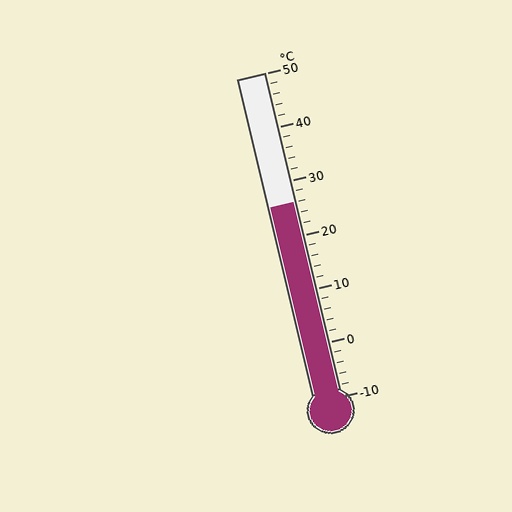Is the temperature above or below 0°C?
The temperature is above 0°C.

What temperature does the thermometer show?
The thermometer shows approximately 26°C.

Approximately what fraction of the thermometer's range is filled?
The thermometer is filled to approximately 60% of its range.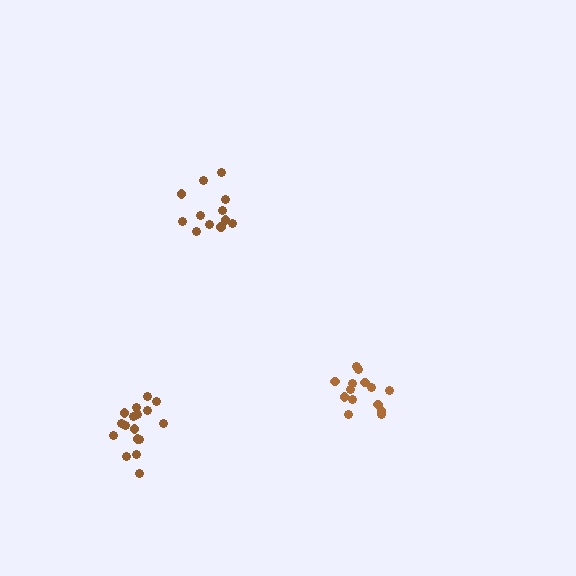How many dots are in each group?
Group 1: 17 dots, Group 2: 14 dots, Group 3: 12 dots (43 total).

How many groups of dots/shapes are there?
There are 3 groups.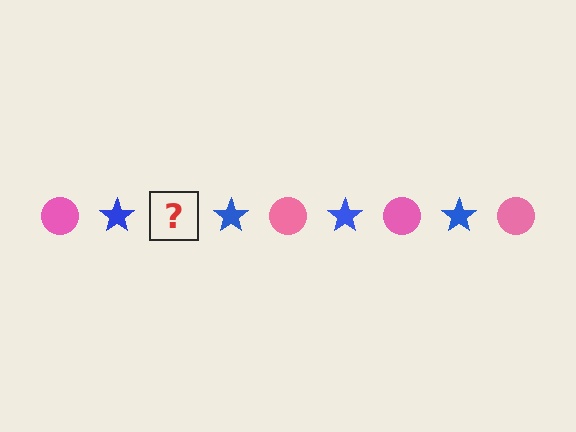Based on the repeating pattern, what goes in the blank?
The blank should be a pink circle.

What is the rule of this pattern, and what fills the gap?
The rule is that the pattern alternates between pink circle and blue star. The gap should be filled with a pink circle.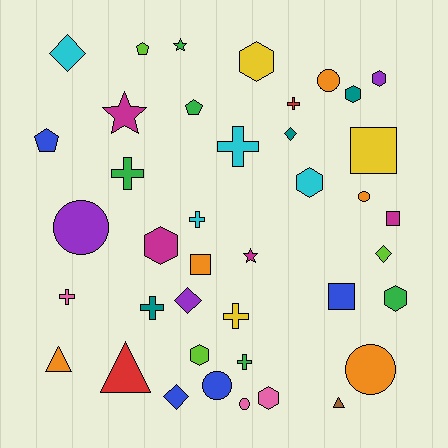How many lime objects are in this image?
There are 3 lime objects.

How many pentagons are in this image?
There are 3 pentagons.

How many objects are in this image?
There are 40 objects.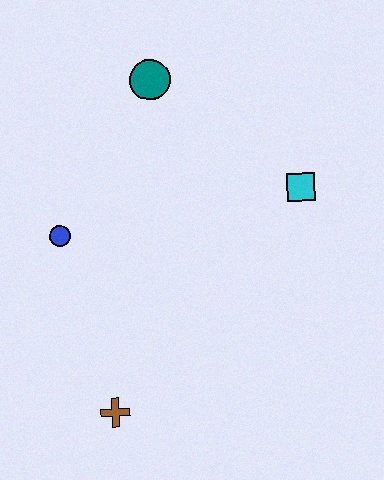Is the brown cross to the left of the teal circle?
Yes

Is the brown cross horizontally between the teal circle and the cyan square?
No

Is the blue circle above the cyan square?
No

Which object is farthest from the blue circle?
The cyan square is farthest from the blue circle.